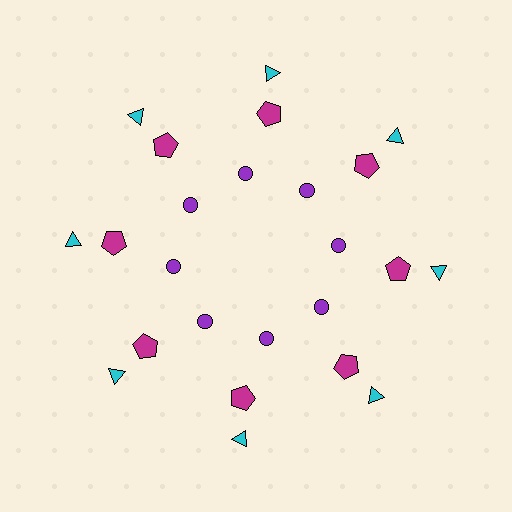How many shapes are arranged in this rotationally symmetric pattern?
There are 24 shapes, arranged in 8 groups of 3.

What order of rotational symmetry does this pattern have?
This pattern has 8-fold rotational symmetry.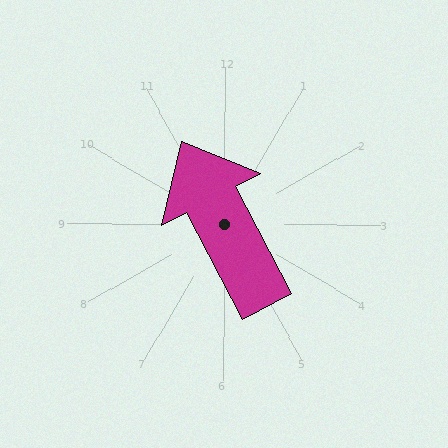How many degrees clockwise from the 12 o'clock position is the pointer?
Approximately 332 degrees.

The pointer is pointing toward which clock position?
Roughly 11 o'clock.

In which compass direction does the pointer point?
Northwest.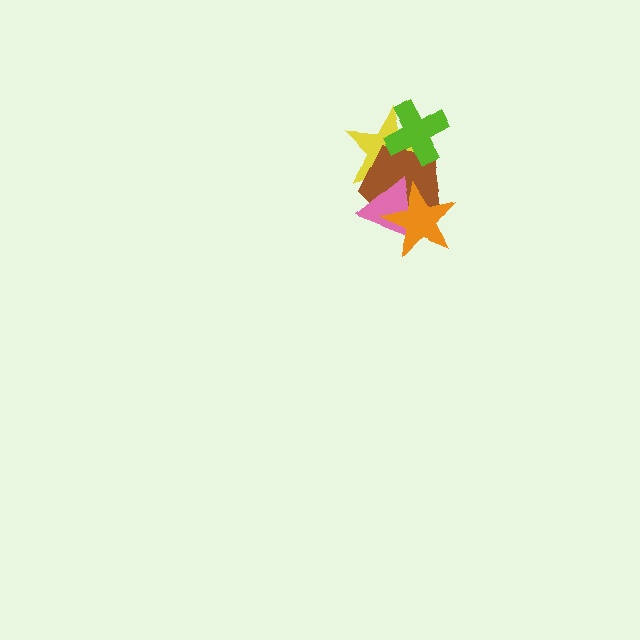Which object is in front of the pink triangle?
The orange star is in front of the pink triangle.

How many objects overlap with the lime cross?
2 objects overlap with the lime cross.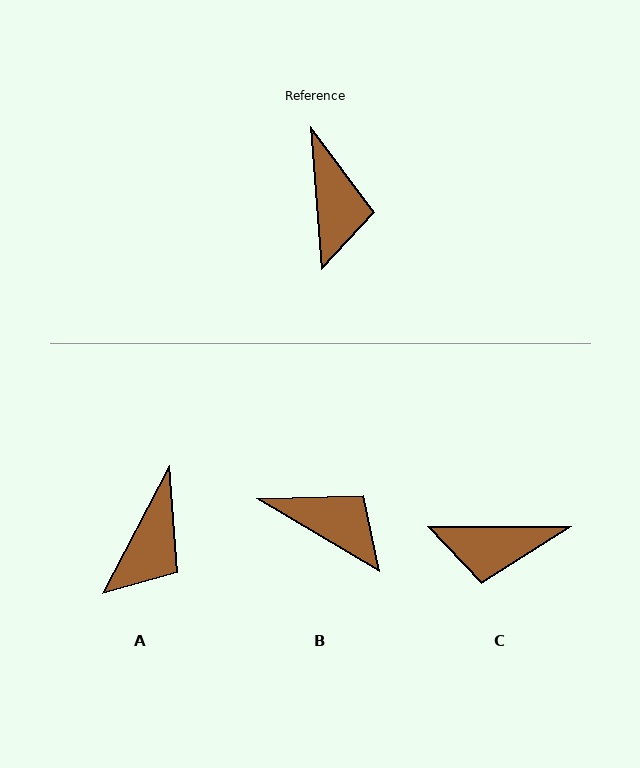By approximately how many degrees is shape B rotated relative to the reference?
Approximately 55 degrees counter-clockwise.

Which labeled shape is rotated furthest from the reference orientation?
C, about 94 degrees away.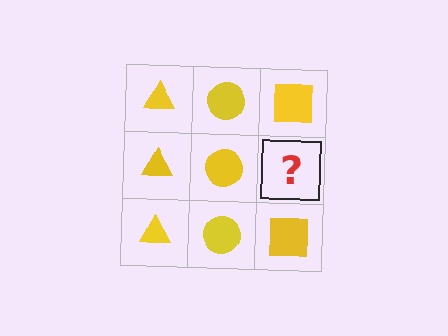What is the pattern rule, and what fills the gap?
The rule is that each column has a consistent shape. The gap should be filled with a yellow square.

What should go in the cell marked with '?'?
The missing cell should contain a yellow square.